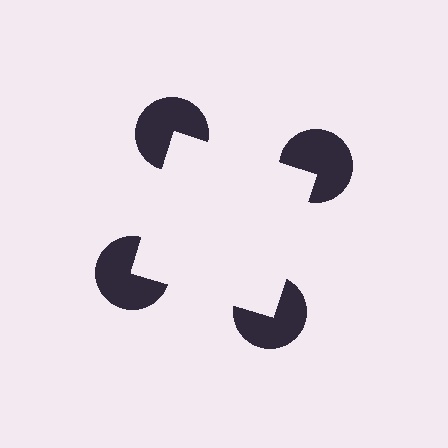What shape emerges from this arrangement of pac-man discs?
An illusory square — its edges are inferred from the aligned wedge cuts in the pac-man discs, not physically drawn.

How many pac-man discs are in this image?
There are 4 — one at each vertex of the illusory square.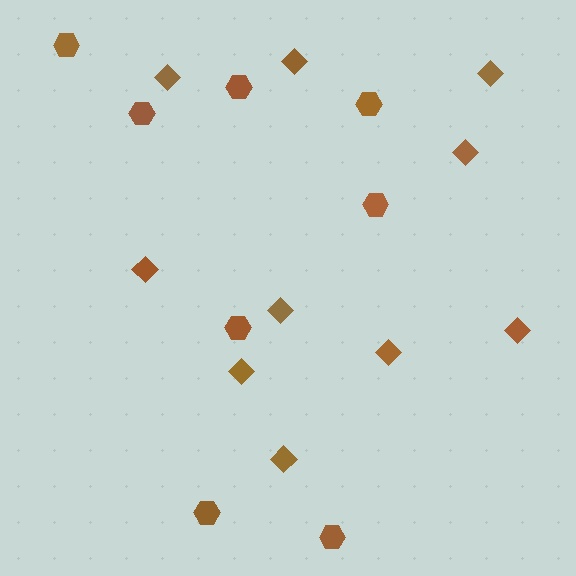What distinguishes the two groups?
There are 2 groups: one group of diamonds (10) and one group of hexagons (8).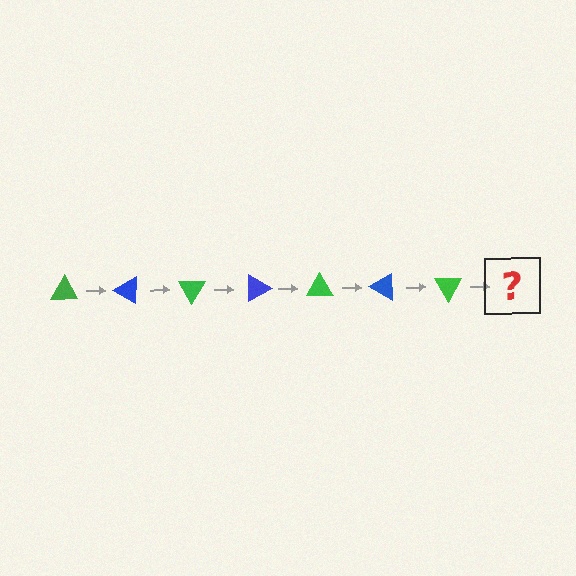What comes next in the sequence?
The next element should be a blue triangle, rotated 210 degrees from the start.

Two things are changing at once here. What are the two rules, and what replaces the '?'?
The two rules are that it rotates 30 degrees each step and the color cycles through green and blue. The '?' should be a blue triangle, rotated 210 degrees from the start.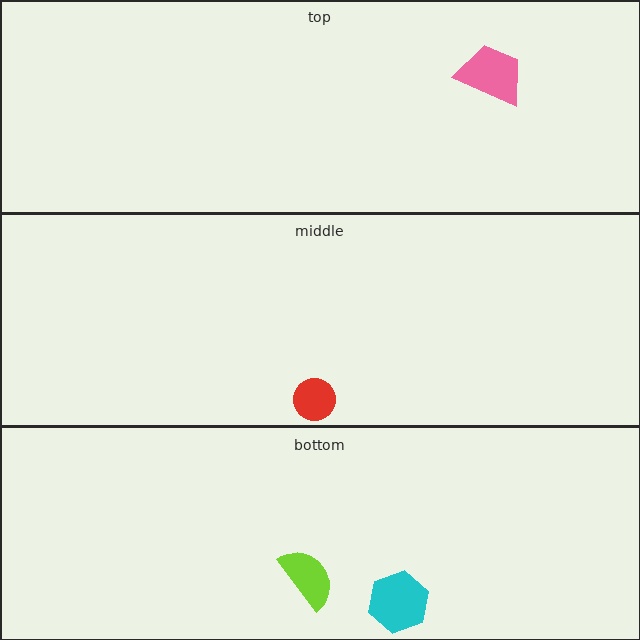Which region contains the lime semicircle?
The bottom region.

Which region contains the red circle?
The middle region.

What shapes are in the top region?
The pink trapezoid.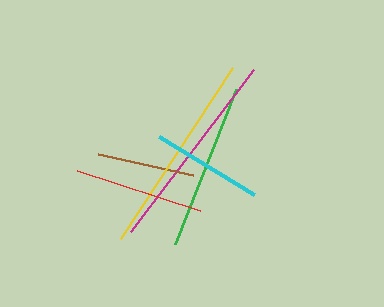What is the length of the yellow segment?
The yellow segment is approximately 205 pixels long.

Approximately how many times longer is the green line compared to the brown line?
The green line is approximately 1.7 times the length of the brown line.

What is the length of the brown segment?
The brown segment is approximately 98 pixels long.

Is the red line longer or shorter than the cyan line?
The red line is longer than the cyan line.